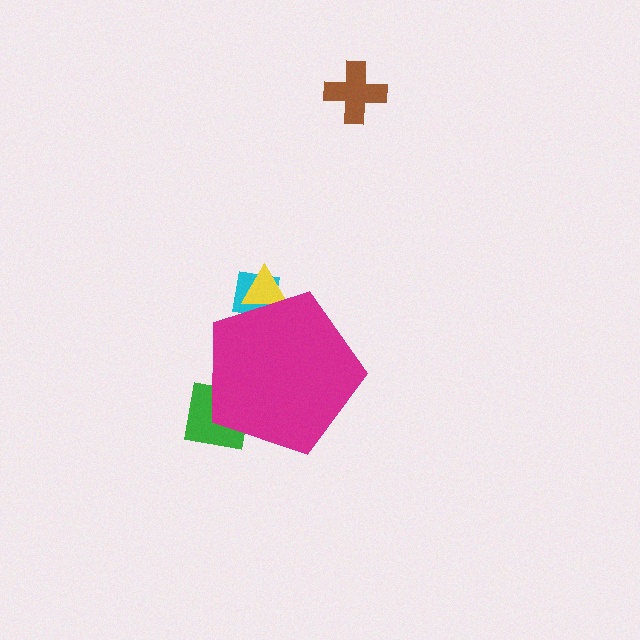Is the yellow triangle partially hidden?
Yes, the yellow triangle is partially hidden behind the magenta pentagon.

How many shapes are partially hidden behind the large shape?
3 shapes are partially hidden.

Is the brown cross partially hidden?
No, the brown cross is fully visible.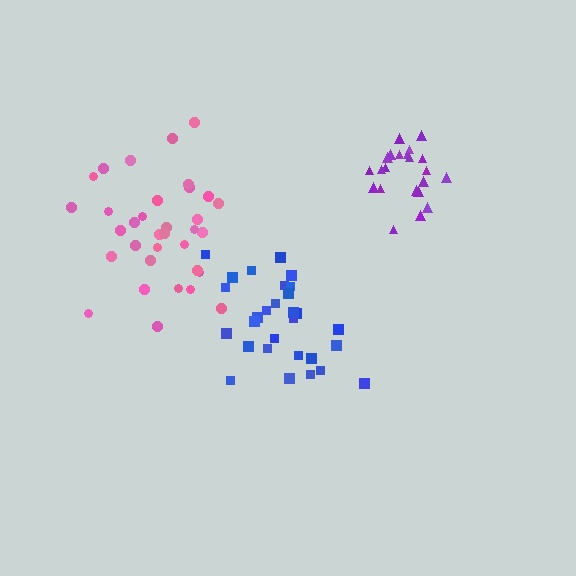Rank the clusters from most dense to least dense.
purple, blue, pink.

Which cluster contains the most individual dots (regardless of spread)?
Pink (34).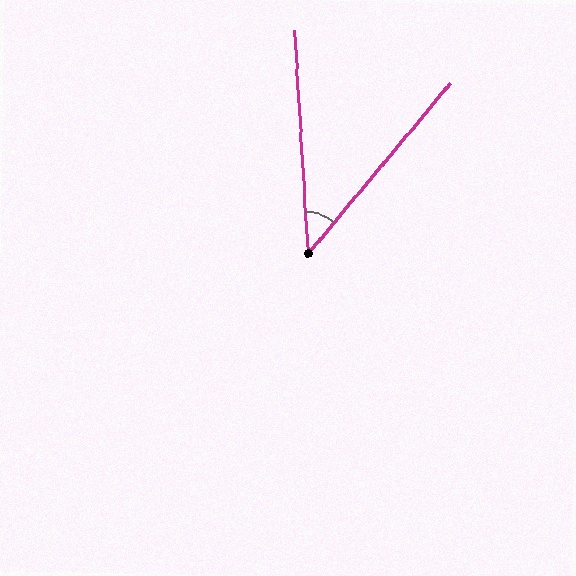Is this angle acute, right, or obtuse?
It is acute.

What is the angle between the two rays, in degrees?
Approximately 44 degrees.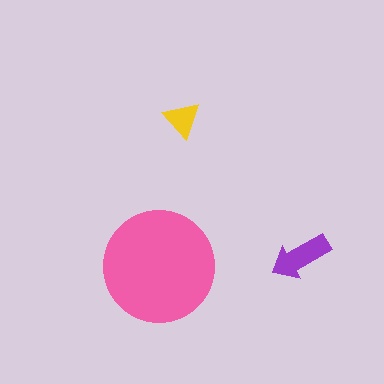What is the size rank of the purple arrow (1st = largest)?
2nd.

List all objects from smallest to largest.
The yellow triangle, the purple arrow, the pink circle.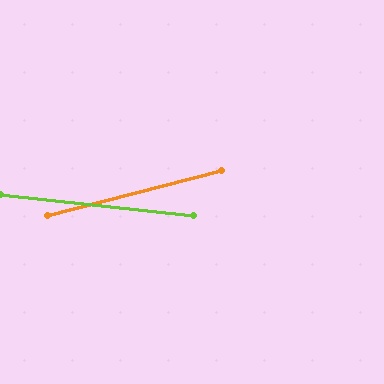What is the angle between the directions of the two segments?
Approximately 21 degrees.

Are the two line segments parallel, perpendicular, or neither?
Neither parallel nor perpendicular — they differ by about 21°.